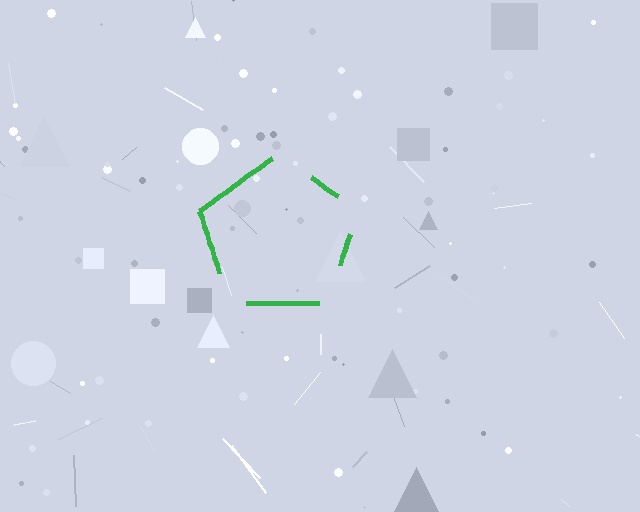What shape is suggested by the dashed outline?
The dashed outline suggests a pentagon.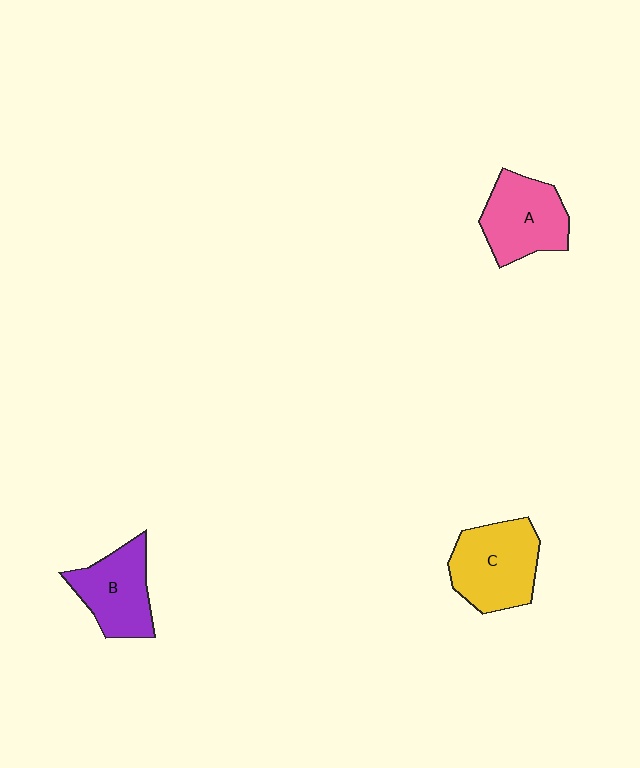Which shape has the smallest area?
Shape B (purple).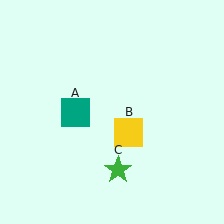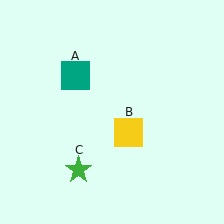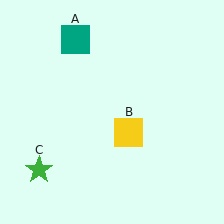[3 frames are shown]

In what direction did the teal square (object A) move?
The teal square (object A) moved up.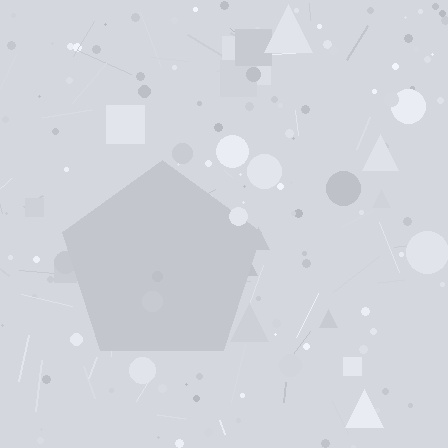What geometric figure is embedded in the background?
A pentagon is embedded in the background.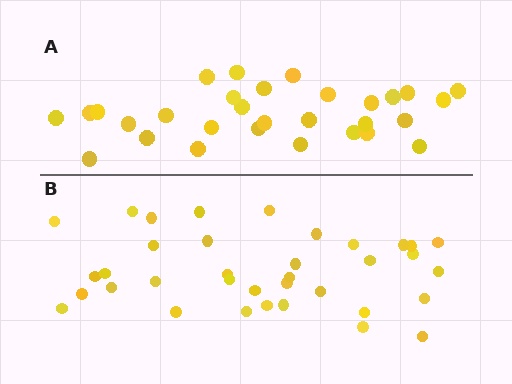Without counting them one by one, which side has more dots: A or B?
Region B (the bottom region) has more dots.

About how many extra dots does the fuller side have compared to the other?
Region B has about 6 more dots than region A.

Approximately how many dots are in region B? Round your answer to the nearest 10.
About 40 dots. (The exact count is 36, which rounds to 40.)